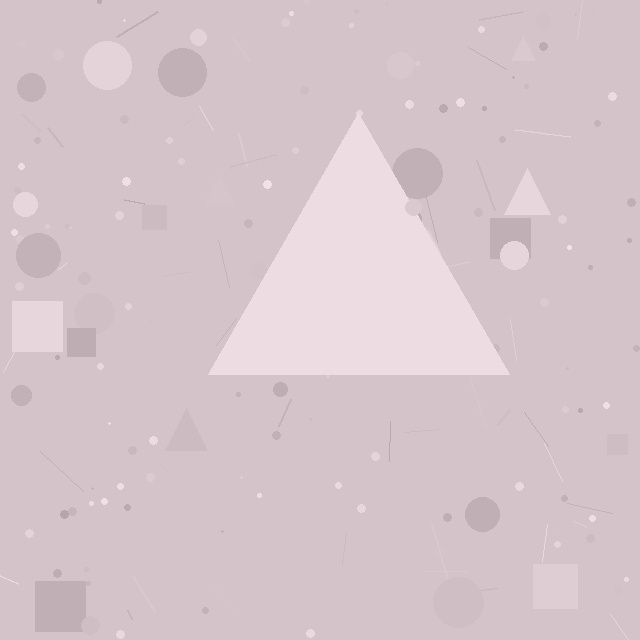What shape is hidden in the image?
A triangle is hidden in the image.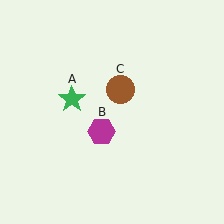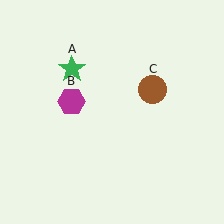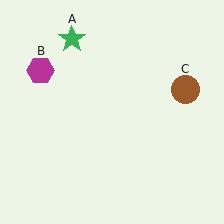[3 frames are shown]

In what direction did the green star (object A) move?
The green star (object A) moved up.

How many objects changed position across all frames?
3 objects changed position: green star (object A), magenta hexagon (object B), brown circle (object C).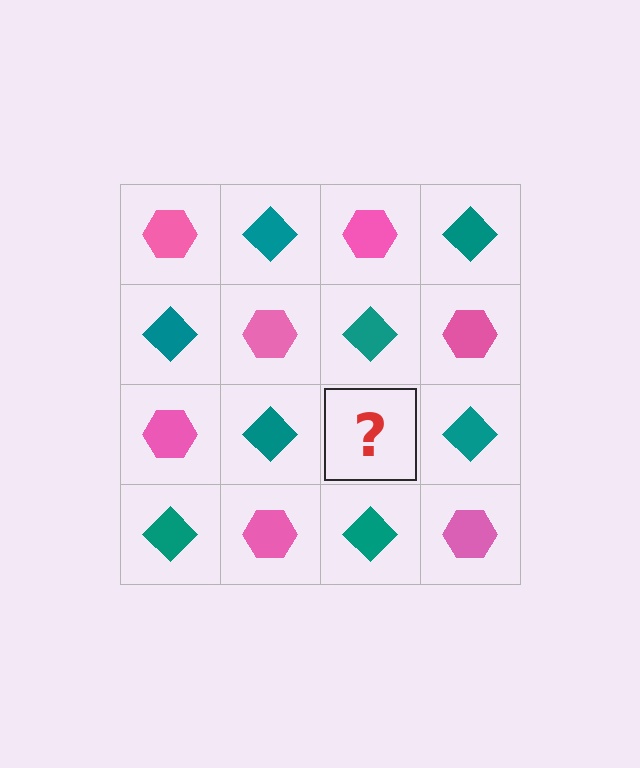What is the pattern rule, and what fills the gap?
The rule is that it alternates pink hexagon and teal diamond in a checkerboard pattern. The gap should be filled with a pink hexagon.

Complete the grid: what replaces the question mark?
The question mark should be replaced with a pink hexagon.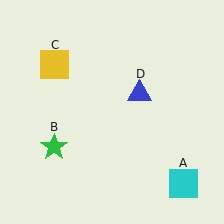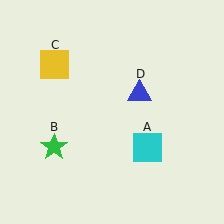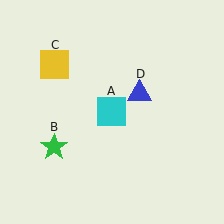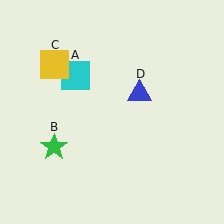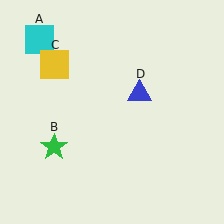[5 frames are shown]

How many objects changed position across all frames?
1 object changed position: cyan square (object A).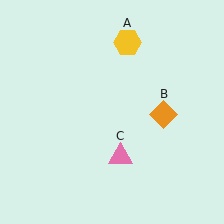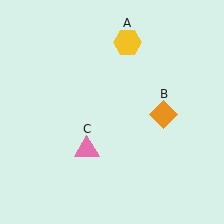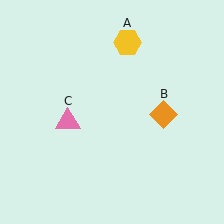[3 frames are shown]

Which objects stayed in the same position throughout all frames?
Yellow hexagon (object A) and orange diamond (object B) remained stationary.